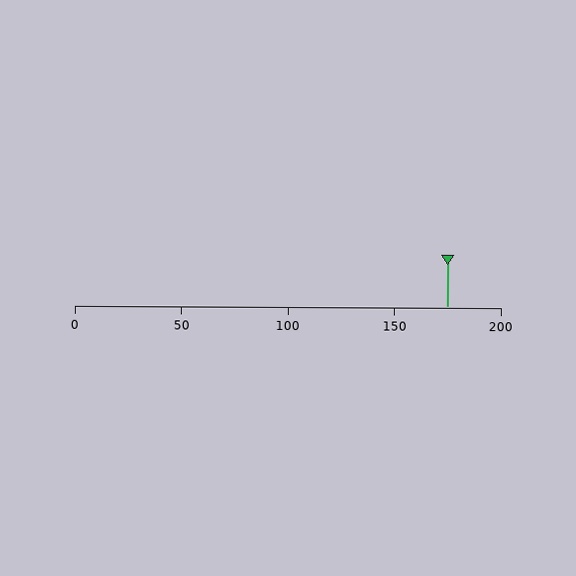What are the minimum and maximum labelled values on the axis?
The axis runs from 0 to 200.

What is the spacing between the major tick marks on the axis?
The major ticks are spaced 50 apart.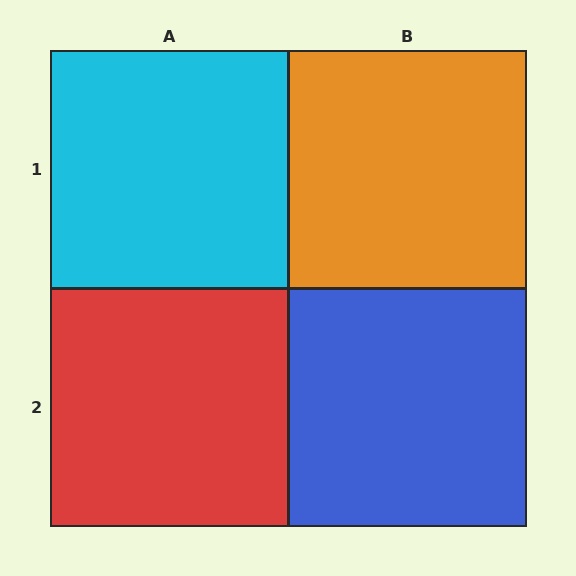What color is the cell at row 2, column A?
Red.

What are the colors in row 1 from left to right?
Cyan, orange.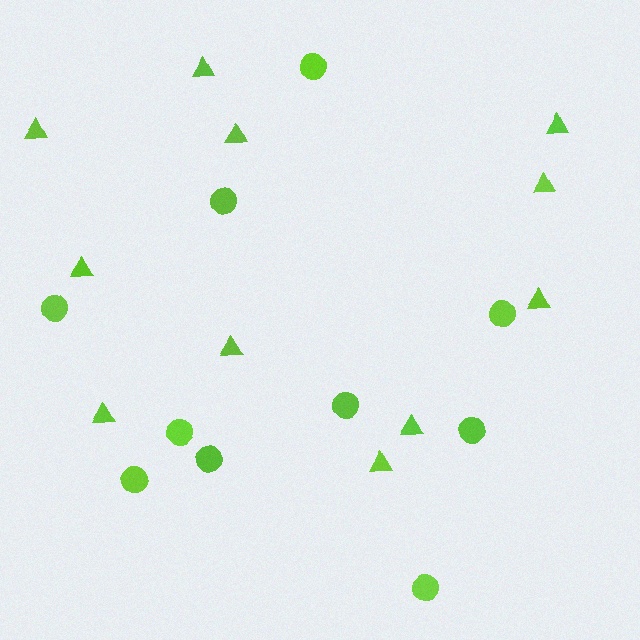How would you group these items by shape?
There are 2 groups: one group of triangles (11) and one group of circles (10).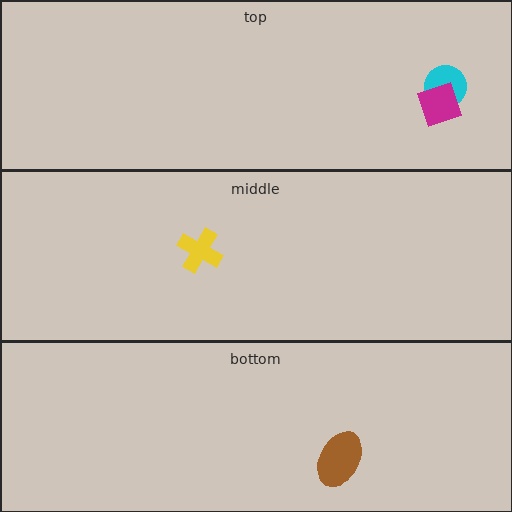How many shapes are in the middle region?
1.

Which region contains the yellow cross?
The middle region.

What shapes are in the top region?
The cyan circle, the magenta square.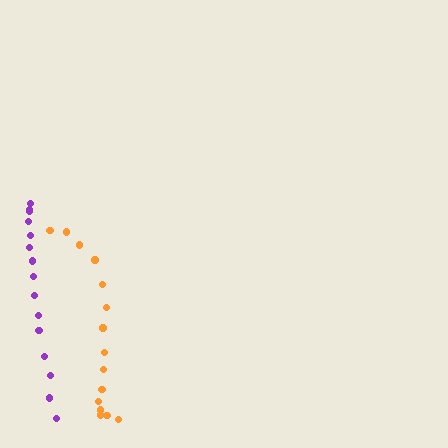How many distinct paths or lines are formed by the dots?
There are 2 distinct paths.